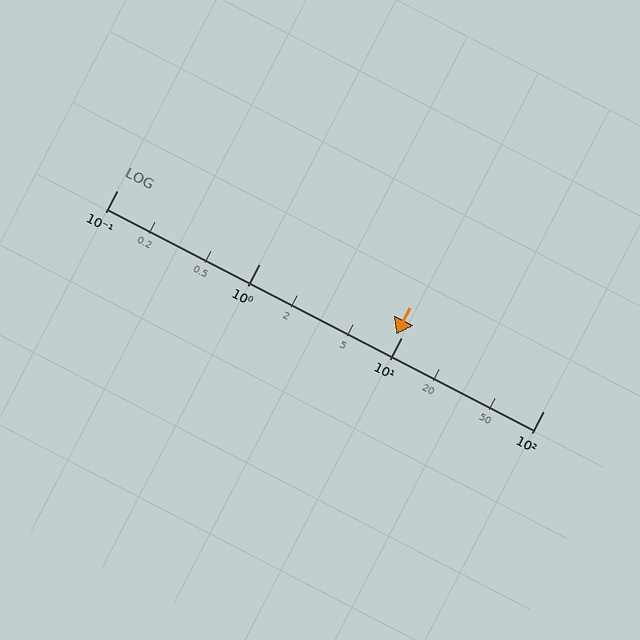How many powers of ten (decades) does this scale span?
The scale spans 3 decades, from 0.1 to 100.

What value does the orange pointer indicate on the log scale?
The pointer indicates approximately 9.3.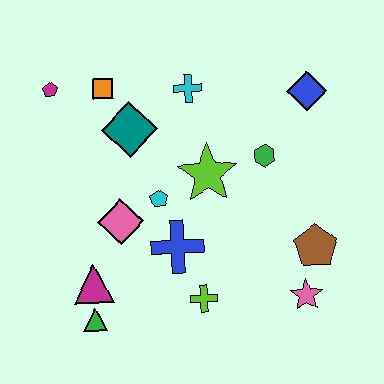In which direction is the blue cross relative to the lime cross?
The blue cross is above the lime cross.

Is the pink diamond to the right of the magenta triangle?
Yes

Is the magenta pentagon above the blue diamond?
Yes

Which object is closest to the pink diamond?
The cyan pentagon is closest to the pink diamond.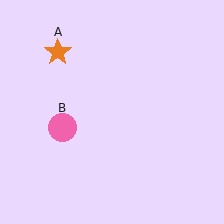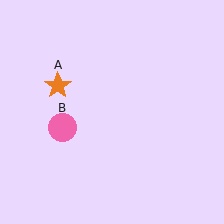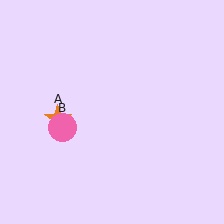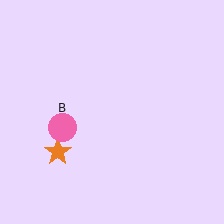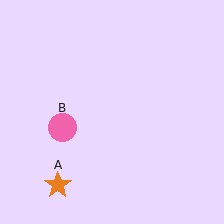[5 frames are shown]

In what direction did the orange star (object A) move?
The orange star (object A) moved down.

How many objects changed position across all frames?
1 object changed position: orange star (object A).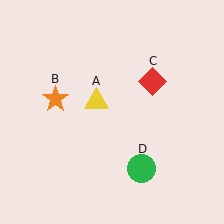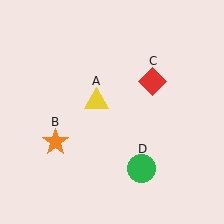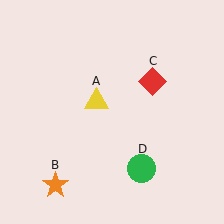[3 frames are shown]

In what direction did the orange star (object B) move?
The orange star (object B) moved down.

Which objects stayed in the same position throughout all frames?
Yellow triangle (object A) and red diamond (object C) and green circle (object D) remained stationary.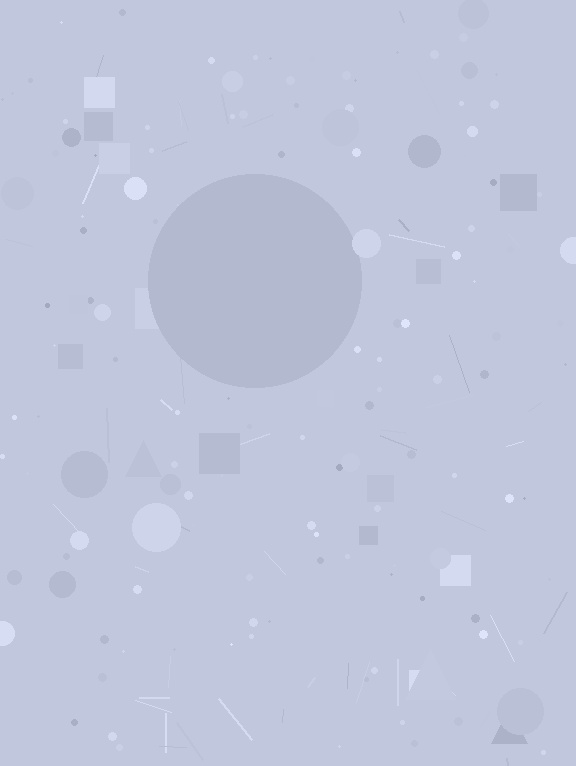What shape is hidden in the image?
A circle is hidden in the image.